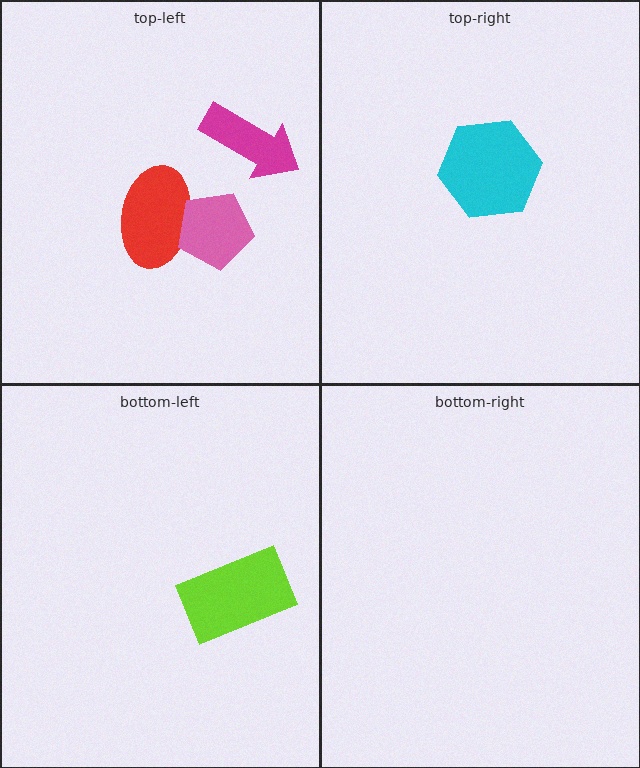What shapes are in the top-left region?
The red ellipse, the magenta arrow, the pink pentagon.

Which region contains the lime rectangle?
The bottom-left region.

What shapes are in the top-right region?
The cyan hexagon.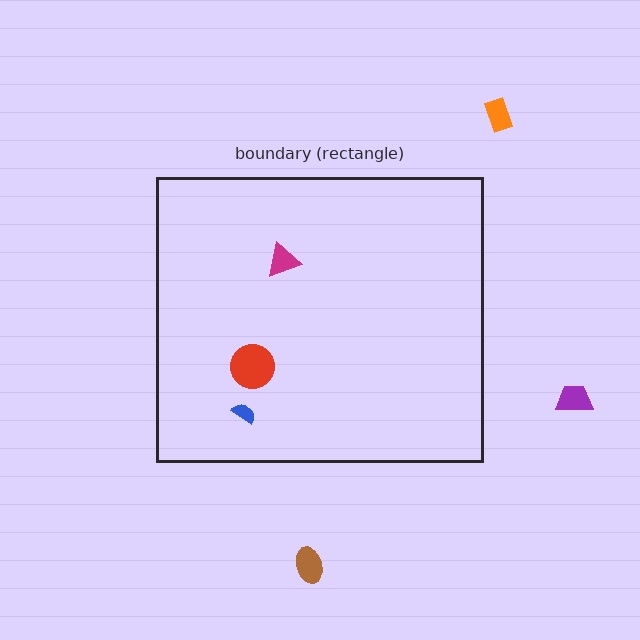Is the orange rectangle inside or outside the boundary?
Outside.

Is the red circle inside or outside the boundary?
Inside.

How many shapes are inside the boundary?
3 inside, 3 outside.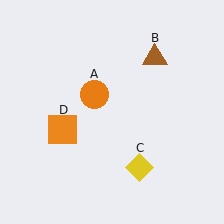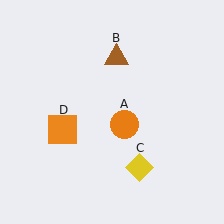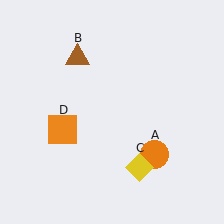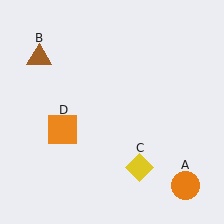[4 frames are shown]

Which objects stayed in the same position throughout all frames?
Yellow diamond (object C) and orange square (object D) remained stationary.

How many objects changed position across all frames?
2 objects changed position: orange circle (object A), brown triangle (object B).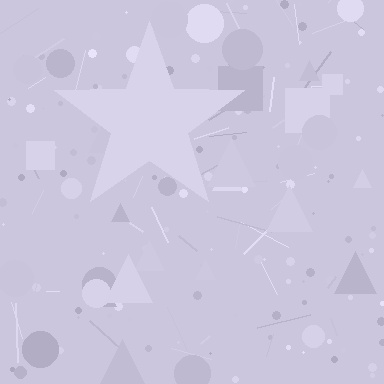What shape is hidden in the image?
A star is hidden in the image.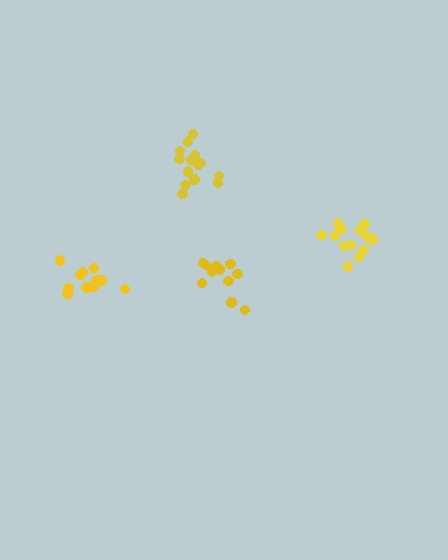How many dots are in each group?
Group 1: 11 dots, Group 2: 11 dots, Group 3: 13 dots, Group 4: 14 dots (49 total).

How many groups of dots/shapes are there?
There are 4 groups.